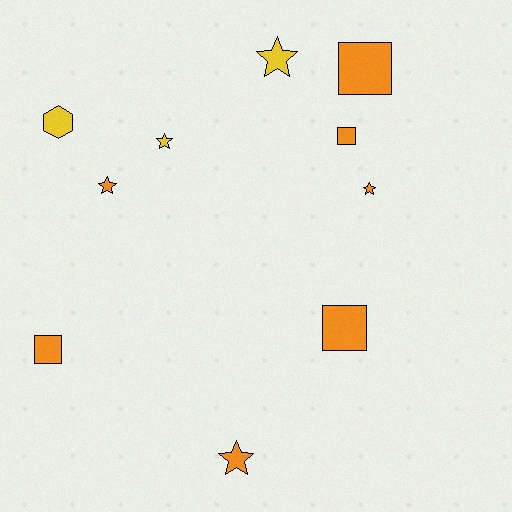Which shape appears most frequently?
Star, with 5 objects.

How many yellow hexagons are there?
There is 1 yellow hexagon.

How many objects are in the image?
There are 10 objects.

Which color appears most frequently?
Orange, with 7 objects.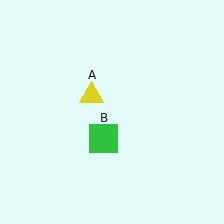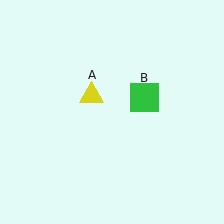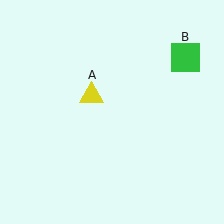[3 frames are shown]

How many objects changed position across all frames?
1 object changed position: green square (object B).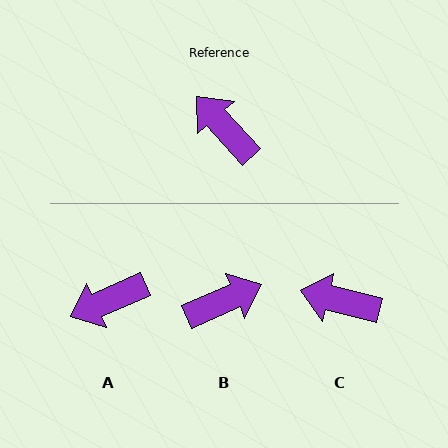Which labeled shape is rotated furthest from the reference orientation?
B, about 108 degrees away.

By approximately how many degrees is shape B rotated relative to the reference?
Approximately 108 degrees clockwise.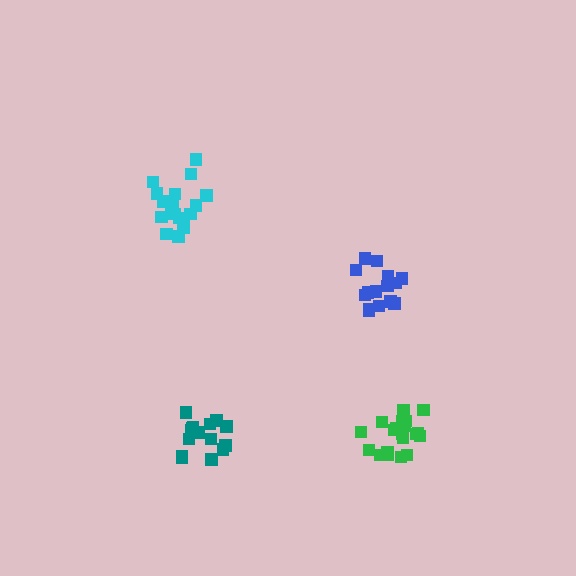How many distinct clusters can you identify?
There are 4 distinct clusters.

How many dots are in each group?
Group 1: 18 dots, Group 2: 21 dots, Group 3: 16 dots, Group 4: 15 dots (70 total).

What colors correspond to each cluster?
The clusters are colored: cyan, green, teal, blue.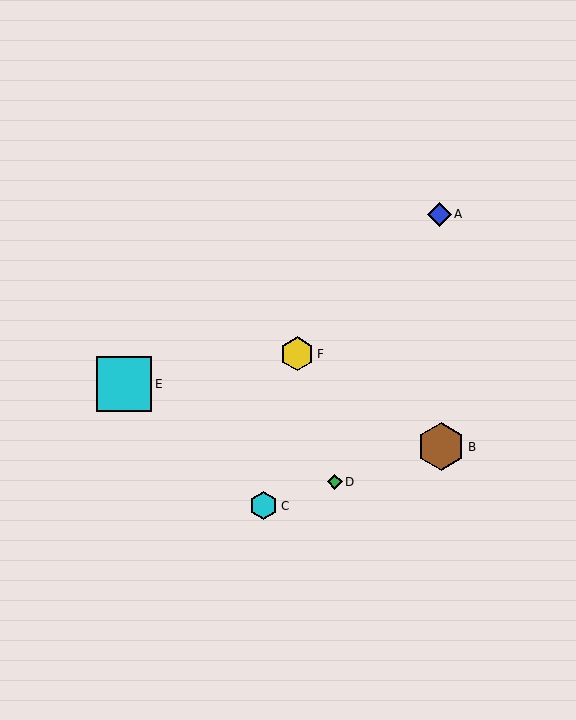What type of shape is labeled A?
Shape A is a blue diamond.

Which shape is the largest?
The cyan square (labeled E) is the largest.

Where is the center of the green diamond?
The center of the green diamond is at (335, 482).